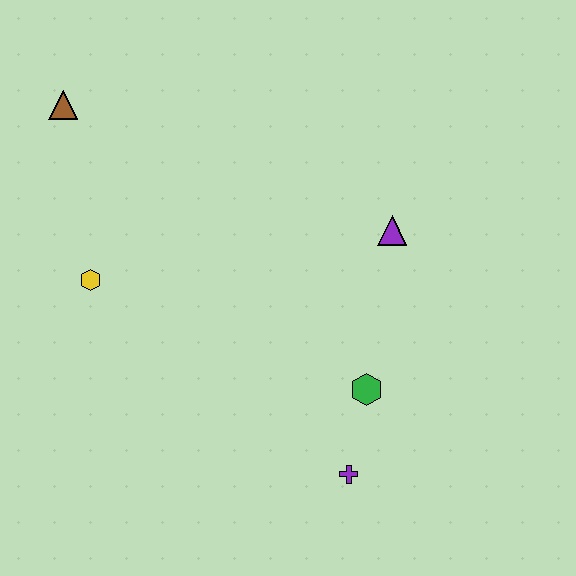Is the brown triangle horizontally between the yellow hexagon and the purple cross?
No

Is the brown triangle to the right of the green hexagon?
No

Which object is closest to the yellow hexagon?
The brown triangle is closest to the yellow hexagon.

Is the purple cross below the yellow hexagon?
Yes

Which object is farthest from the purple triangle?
The brown triangle is farthest from the purple triangle.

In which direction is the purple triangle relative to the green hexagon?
The purple triangle is above the green hexagon.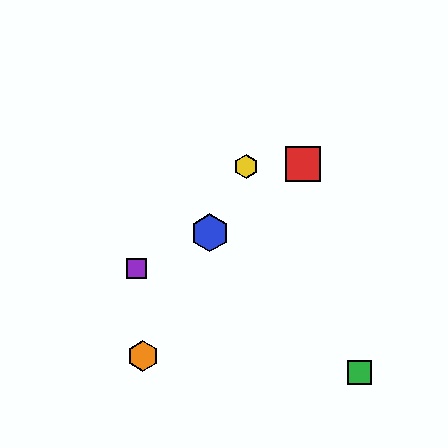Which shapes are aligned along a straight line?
The blue hexagon, the yellow hexagon, the orange hexagon are aligned along a straight line.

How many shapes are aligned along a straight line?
3 shapes (the blue hexagon, the yellow hexagon, the orange hexagon) are aligned along a straight line.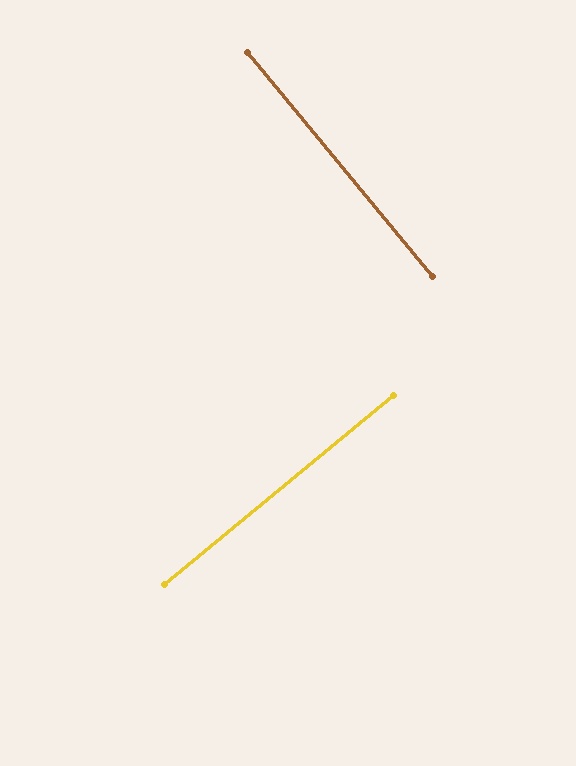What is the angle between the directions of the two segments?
Approximately 90 degrees.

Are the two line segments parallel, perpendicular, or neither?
Perpendicular — they meet at approximately 90°.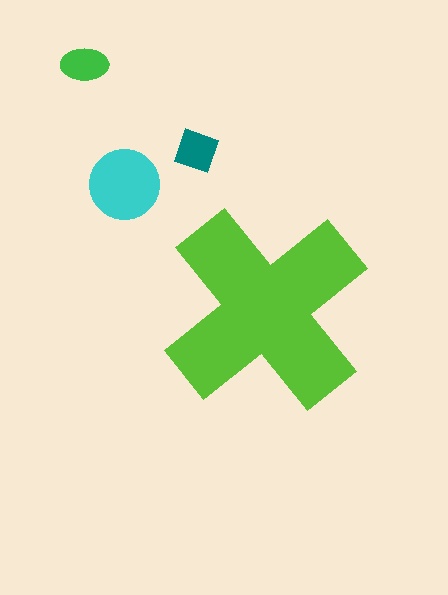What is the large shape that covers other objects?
A lime cross.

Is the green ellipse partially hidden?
No, the green ellipse is fully visible.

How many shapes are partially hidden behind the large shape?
0 shapes are partially hidden.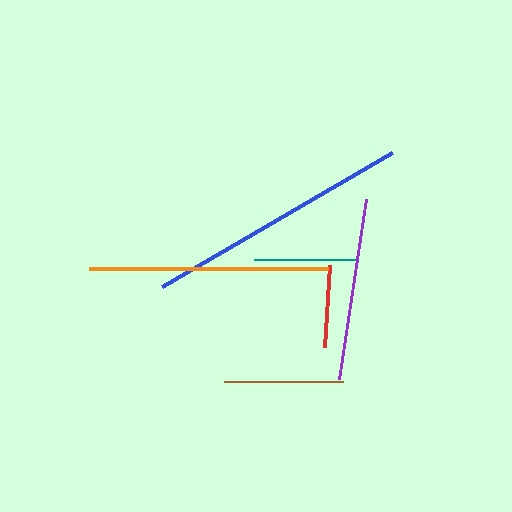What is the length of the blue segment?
The blue segment is approximately 266 pixels long.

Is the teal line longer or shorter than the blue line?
The blue line is longer than the teal line.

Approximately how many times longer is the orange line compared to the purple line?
The orange line is approximately 1.3 times the length of the purple line.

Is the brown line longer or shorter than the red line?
The brown line is longer than the red line.